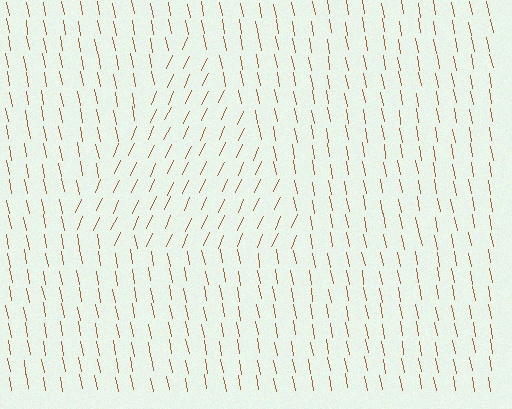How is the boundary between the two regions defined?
The boundary is defined purely by a change in line orientation (approximately 35 degrees difference). All lines are the same color and thickness.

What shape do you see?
I see a triangle.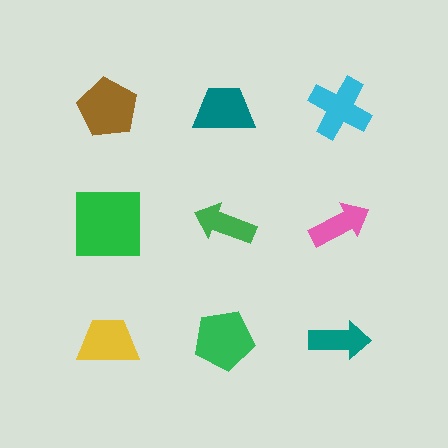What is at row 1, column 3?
A cyan cross.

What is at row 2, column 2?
A green arrow.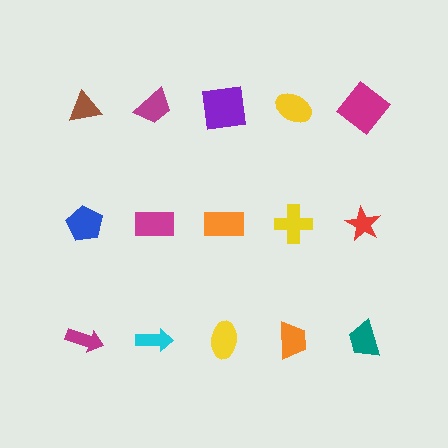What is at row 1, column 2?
A magenta trapezoid.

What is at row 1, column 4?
A yellow ellipse.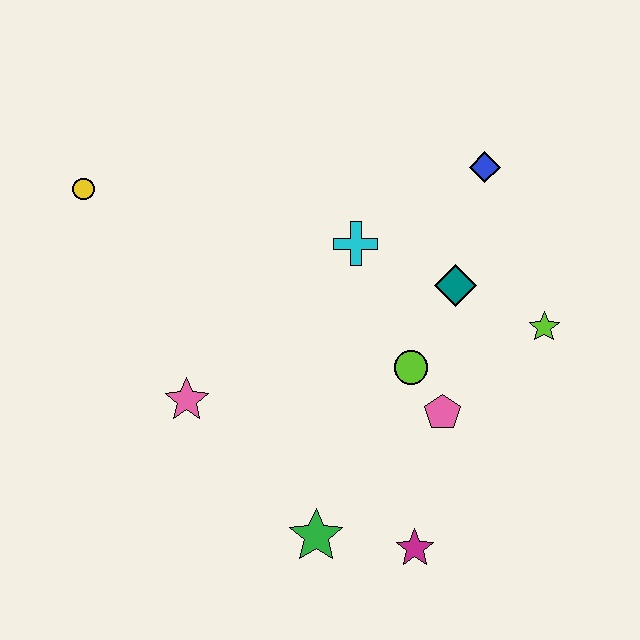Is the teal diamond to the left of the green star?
No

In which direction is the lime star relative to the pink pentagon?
The lime star is to the right of the pink pentagon.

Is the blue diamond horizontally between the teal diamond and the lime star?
Yes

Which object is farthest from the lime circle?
The yellow circle is farthest from the lime circle.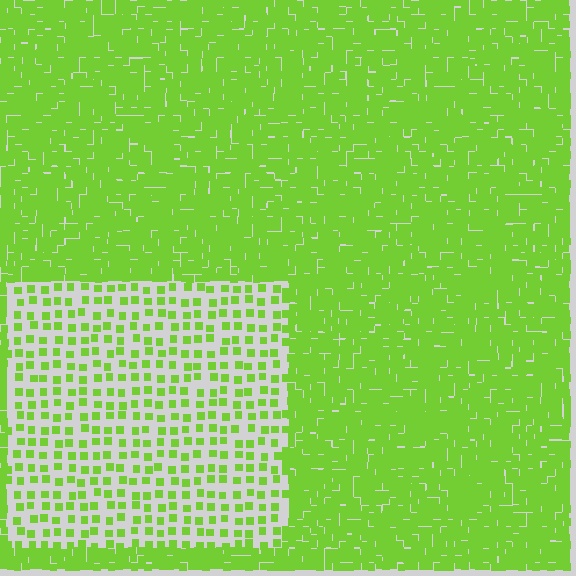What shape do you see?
I see a rectangle.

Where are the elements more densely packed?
The elements are more densely packed outside the rectangle boundary.